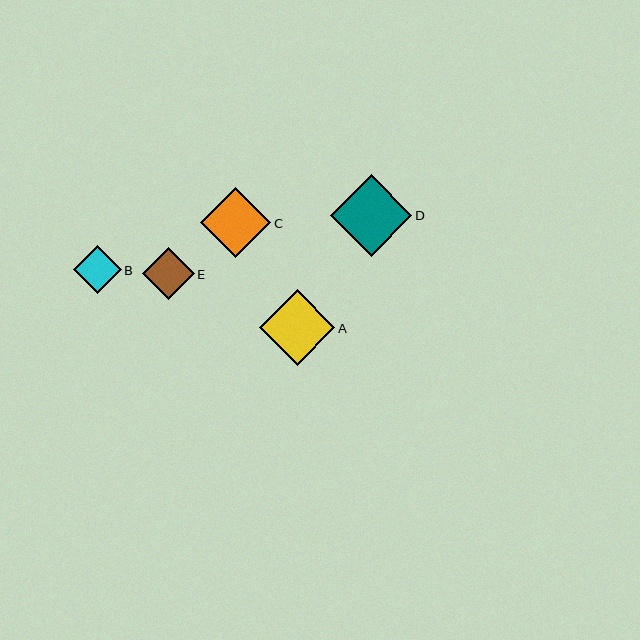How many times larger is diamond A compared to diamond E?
Diamond A is approximately 1.5 times the size of diamond E.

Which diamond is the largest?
Diamond D is the largest with a size of approximately 81 pixels.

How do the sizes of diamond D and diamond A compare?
Diamond D and diamond A are approximately the same size.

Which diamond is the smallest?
Diamond B is the smallest with a size of approximately 48 pixels.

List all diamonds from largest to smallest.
From largest to smallest: D, A, C, E, B.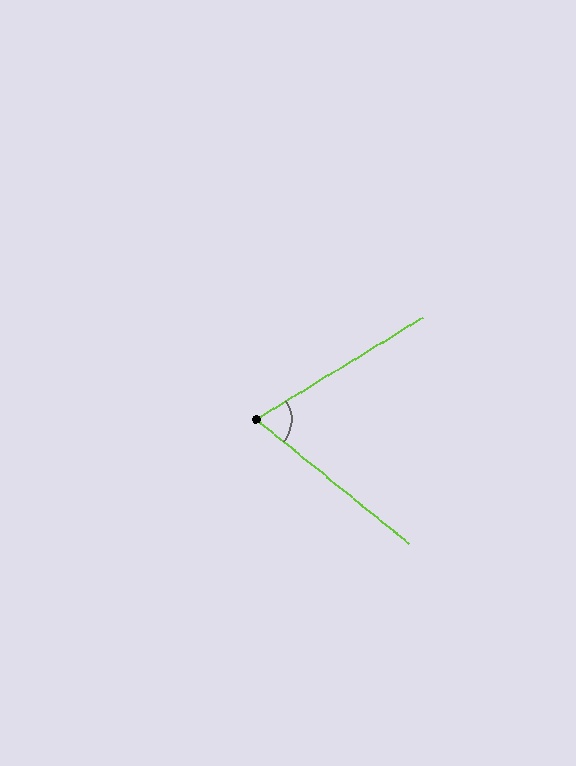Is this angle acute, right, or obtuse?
It is acute.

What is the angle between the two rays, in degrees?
Approximately 70 degrees.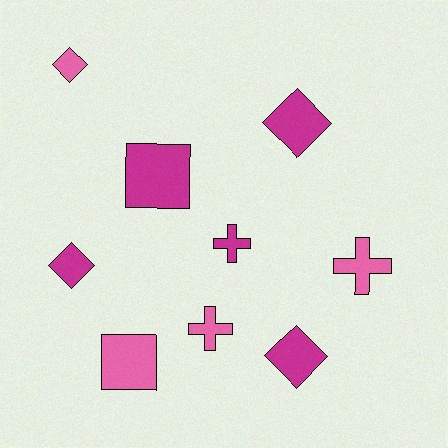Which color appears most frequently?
Magenta, with 5 objects.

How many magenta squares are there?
There is 1 magenta square.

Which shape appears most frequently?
Diamond, with 4 objects.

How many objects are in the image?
There are 9 objects.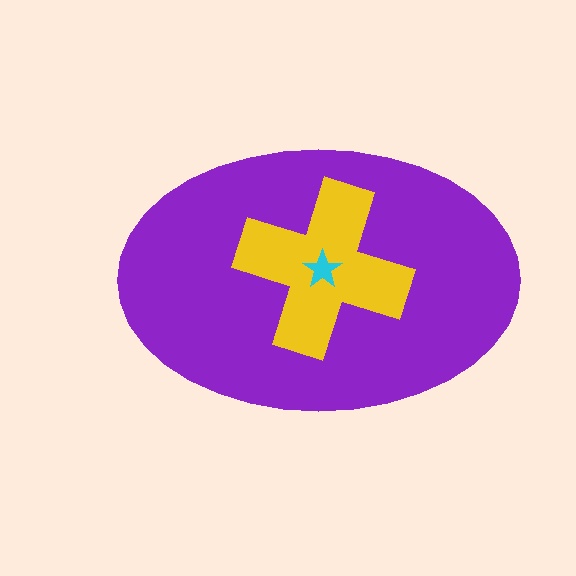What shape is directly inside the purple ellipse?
The yellow cross.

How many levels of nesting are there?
3.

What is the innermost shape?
The cyan star.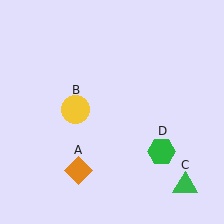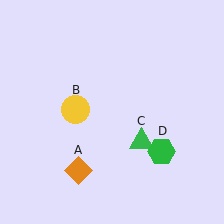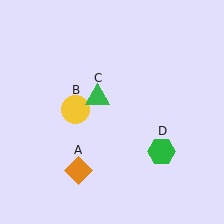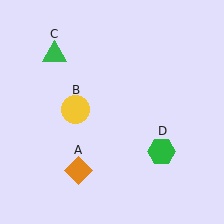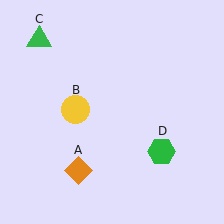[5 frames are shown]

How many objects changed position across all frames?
1 object changed position: green triangle (object C).